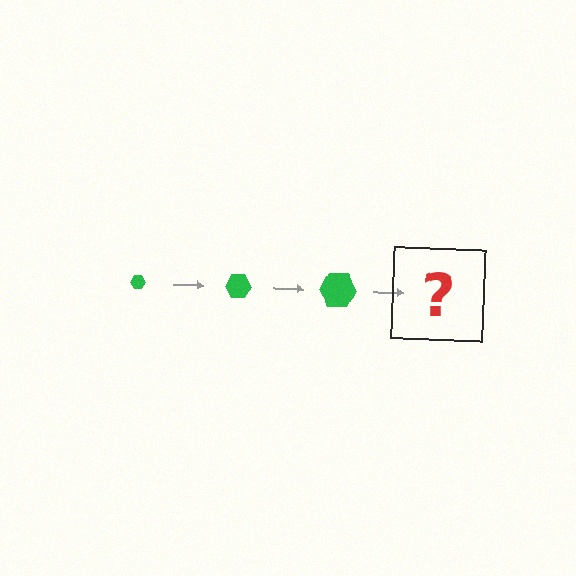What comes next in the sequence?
The next element should be a green hexagon, larger than the previous one.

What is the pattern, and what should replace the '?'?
The pattern is that the hexagon gets progressively larger each step. The '?' should be a green hexagon, larger than the previous one.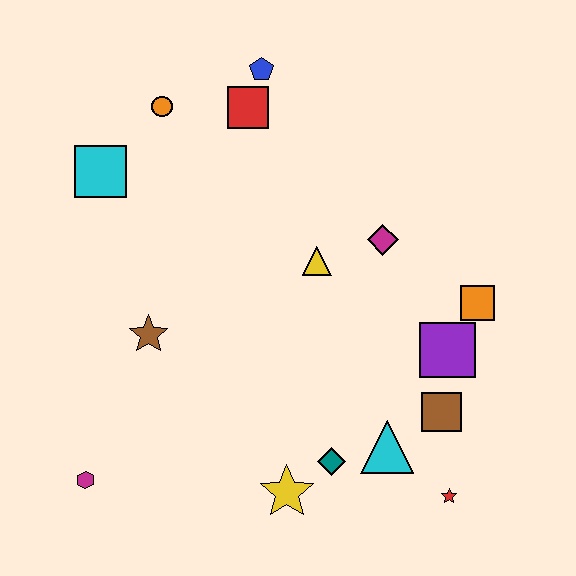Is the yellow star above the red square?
No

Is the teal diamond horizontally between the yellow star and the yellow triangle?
No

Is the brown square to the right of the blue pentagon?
Yes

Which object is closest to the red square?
The blue pentagon is closest to the red square.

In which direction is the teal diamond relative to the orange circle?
The teal diamond is below the orange circle.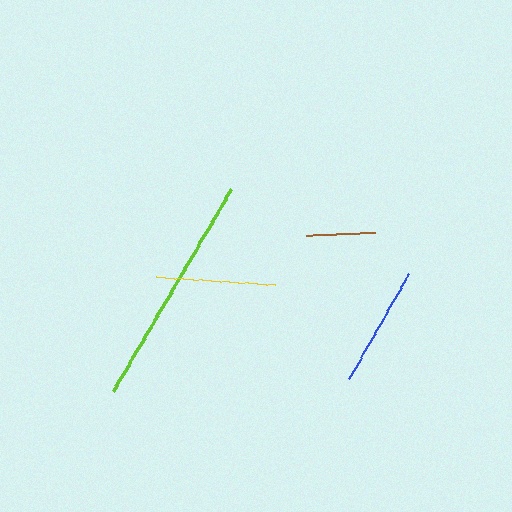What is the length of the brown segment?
The brown segment is approximately 69 pixels long.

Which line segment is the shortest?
The brown line is the shortest at approximately 69 pixels.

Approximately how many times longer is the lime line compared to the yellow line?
The lime line is approximately 2.0 times the length of the yellow line.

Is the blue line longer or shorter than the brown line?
The blue line is longer than the brown line.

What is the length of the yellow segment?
The yellow segment is approximately 119 pixels long.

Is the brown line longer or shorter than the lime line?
The lime line is longer than the brown line.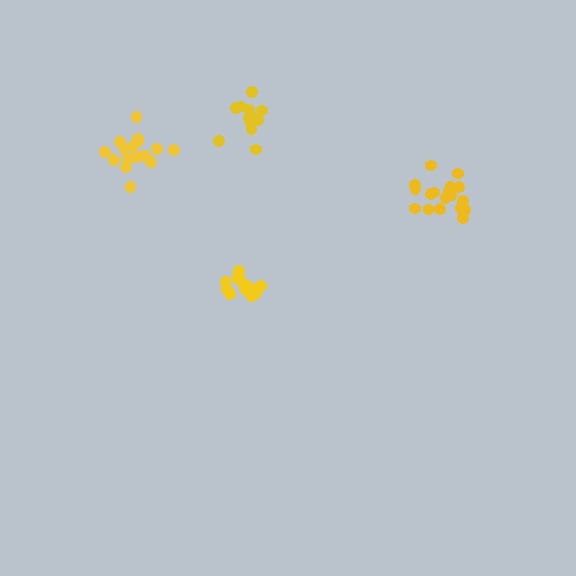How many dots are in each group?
Group 1: 14 dots, Group 2: 18 dots, Group 3: 12 dots, Group 4: 17 dots (61 total).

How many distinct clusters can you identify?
There are 4 distinct clusters.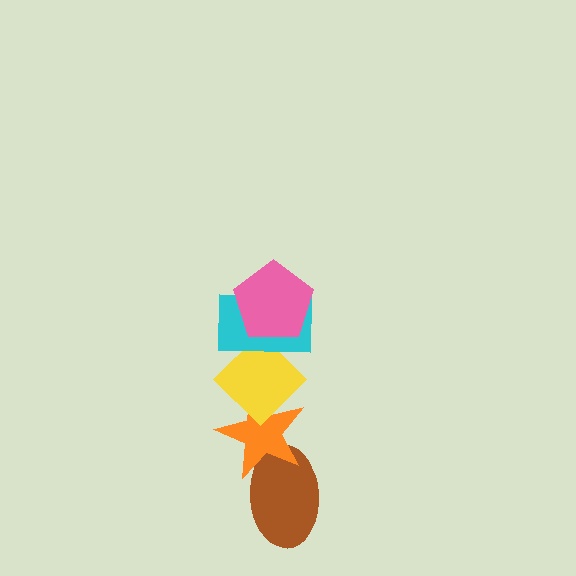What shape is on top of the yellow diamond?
The cyan rectangle is on top of the yellow diamond.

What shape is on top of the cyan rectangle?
The pink pentagon is on top of the cyan rectangle.